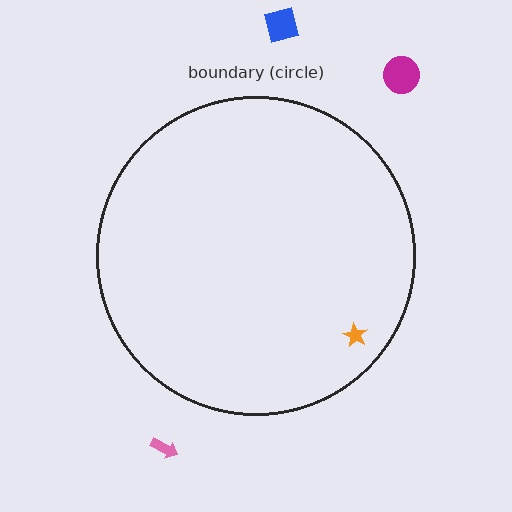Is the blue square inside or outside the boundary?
Outside.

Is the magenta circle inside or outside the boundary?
Outside.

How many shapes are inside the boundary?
1 inside, 3 outside.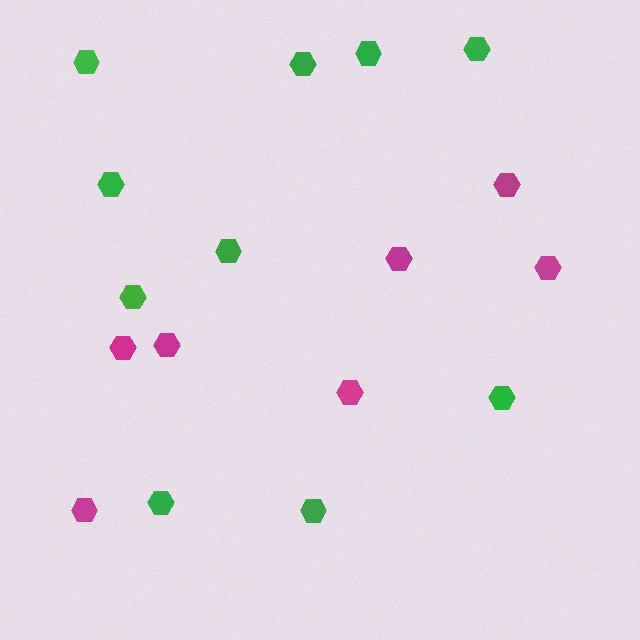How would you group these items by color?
There are 2 groups: one group of green hexagons (10) and one group of magenta hexagons (7).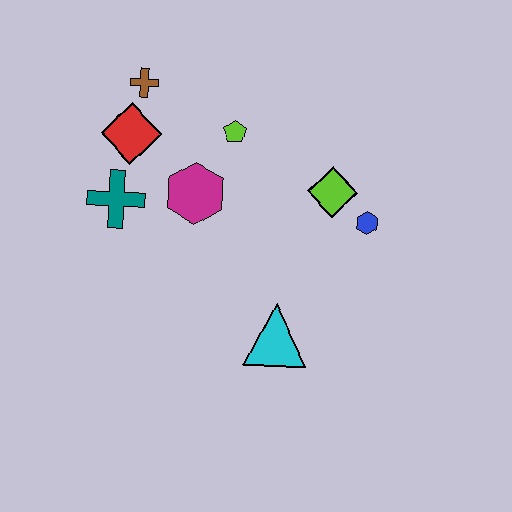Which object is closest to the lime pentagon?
The magenta hexagon is closest to the lime pentagon.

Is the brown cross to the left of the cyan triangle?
Yes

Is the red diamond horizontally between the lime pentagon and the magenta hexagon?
No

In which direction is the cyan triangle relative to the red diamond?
The cyan triangle is below the red diamond.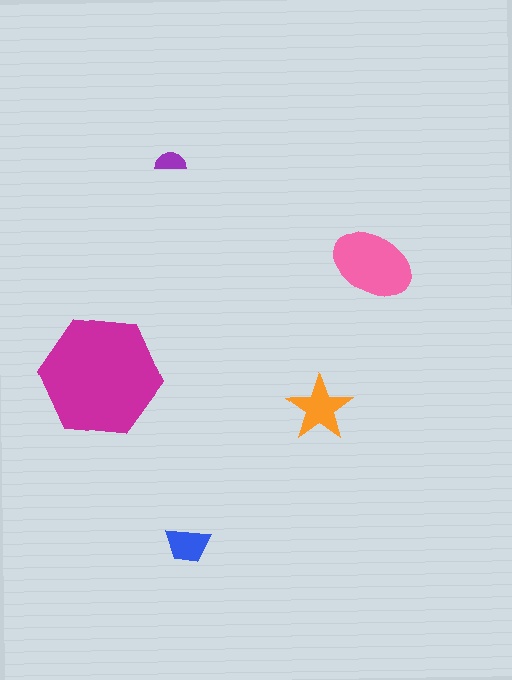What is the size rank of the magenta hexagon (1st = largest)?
1st.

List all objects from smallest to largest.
The purple semicircle, the blue trapezoid, the orange star, the pink ellipse, the magenta hexagon.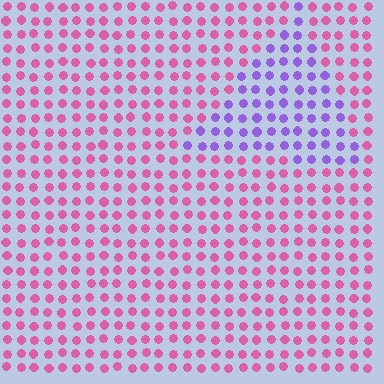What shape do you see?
I see a triangle.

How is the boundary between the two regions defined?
The boundary is defined purely by a slight shift in hue (about 60 degrees). Spacing, size, and orientation are identical on both sides.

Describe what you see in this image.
The image is filled with small pink elements in a uniform arrangement. A triangle-shaped region is visible where the elements are tinted to a slightly different hue, forming a subtle color boundary.